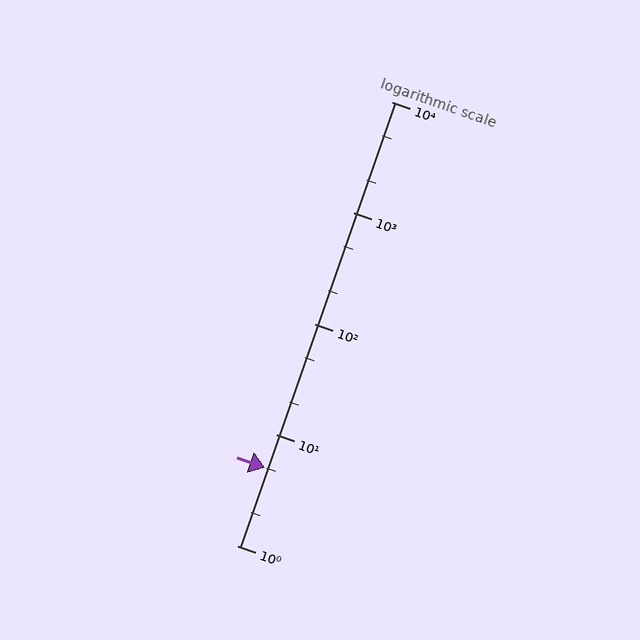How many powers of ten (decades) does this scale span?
The scale spans 4 decades, from 1 to 10000.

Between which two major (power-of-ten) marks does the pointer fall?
The pointer is between 1 and 10.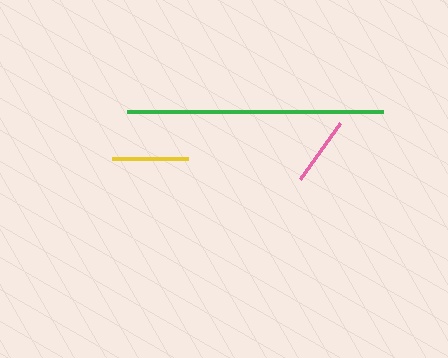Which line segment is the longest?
The green line is the longest at approximately 255 pixels.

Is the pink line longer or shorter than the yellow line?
The yellow line is longer than the pink line.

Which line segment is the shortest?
The pink line is the shortest at approximately 68 pixels.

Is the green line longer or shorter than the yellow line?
The green line is longer than the yellow line.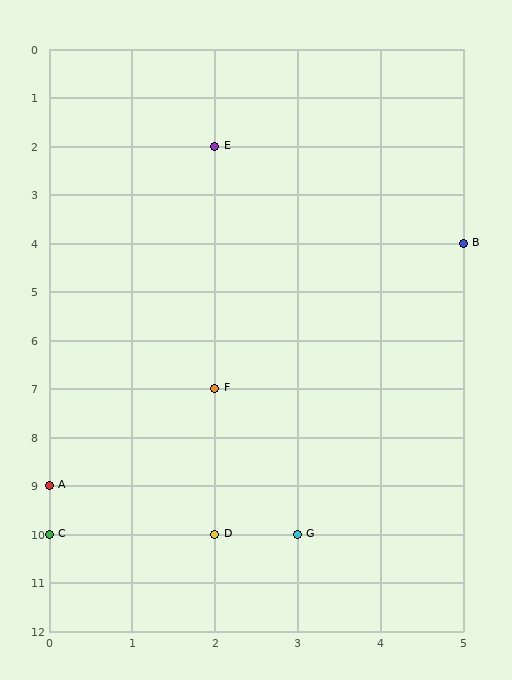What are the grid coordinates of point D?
Point D is at grid coordinates (2, 10).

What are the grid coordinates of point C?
Point C is at grid coordinates (0, 10).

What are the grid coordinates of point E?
Point E is at grid coordinates (2, 2).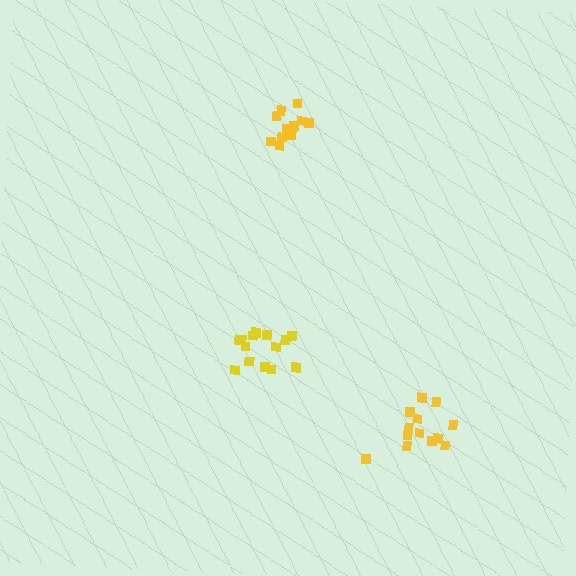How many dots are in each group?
Group 1: 13 dots, Group 2: 14 dots, Group 3: 13 dots (40 total).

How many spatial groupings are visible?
There are 3 spatial groupings.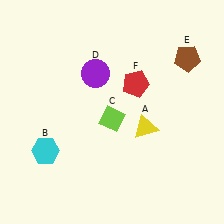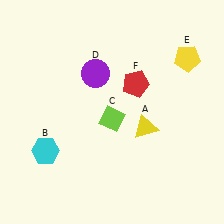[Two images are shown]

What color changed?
The pentagon (E) changed from brown in Image 1 to yellow in Image 2.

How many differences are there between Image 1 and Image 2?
There is 1 difference between the two images.